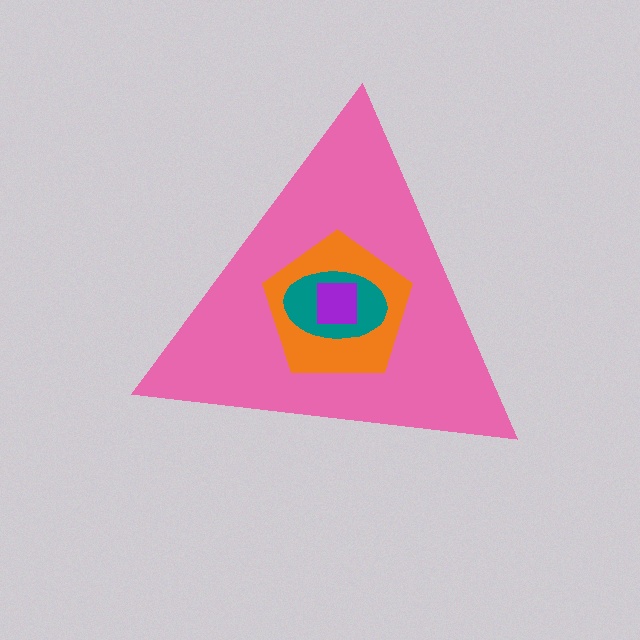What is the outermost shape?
The pink triangle.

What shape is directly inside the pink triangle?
The orange pentagon.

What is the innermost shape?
The purple square.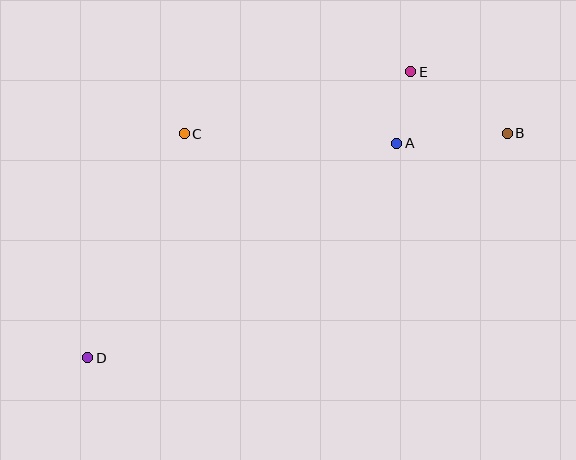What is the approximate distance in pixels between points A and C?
The distance between A and C is approximately 213 pixels.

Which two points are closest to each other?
Points A and E are closest to each other.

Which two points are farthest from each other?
Points B and D are farthest from each other.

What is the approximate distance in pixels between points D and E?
The distance between D and E is approximately 432 pixels.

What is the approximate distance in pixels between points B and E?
The distance between B and E is approximately 114 pixels.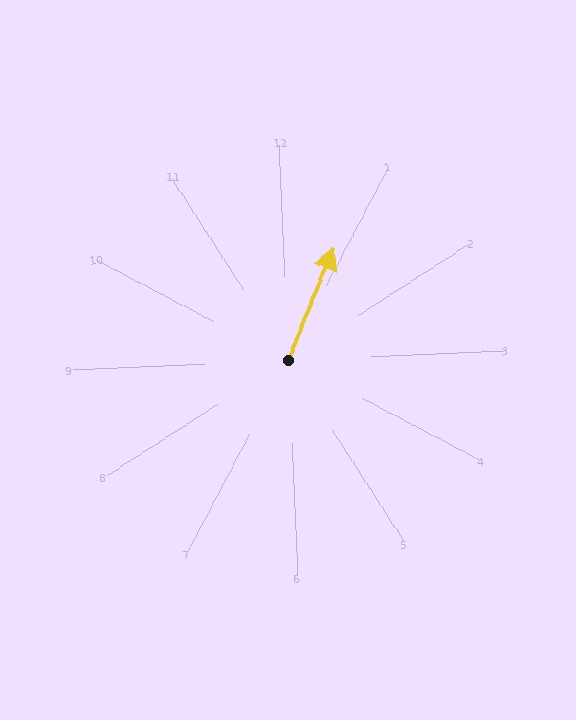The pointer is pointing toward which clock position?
Roughly 1 o'clock.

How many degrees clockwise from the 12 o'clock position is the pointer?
Approximately 25 degrees.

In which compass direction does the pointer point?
Northeast.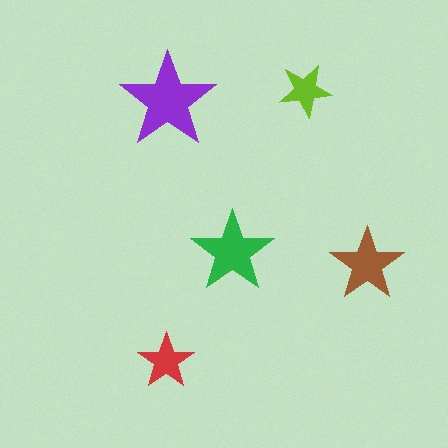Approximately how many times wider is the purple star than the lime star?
About 2 times wider.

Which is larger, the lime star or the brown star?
The brown one.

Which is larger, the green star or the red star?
The green one.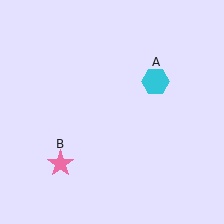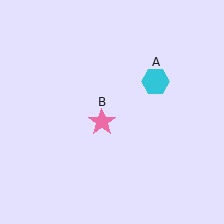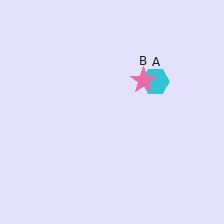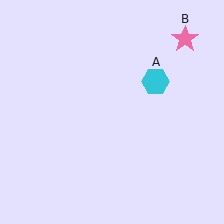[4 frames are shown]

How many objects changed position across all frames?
1 object changed position: pink star (object B).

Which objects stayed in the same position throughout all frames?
Cyan hexagon (object A) remained stationary.